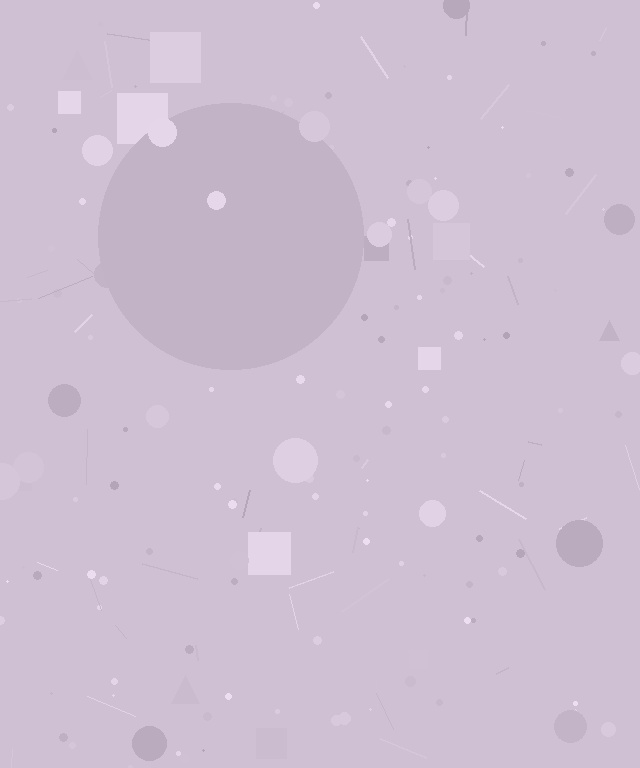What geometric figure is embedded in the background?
A circle is embedded in the background.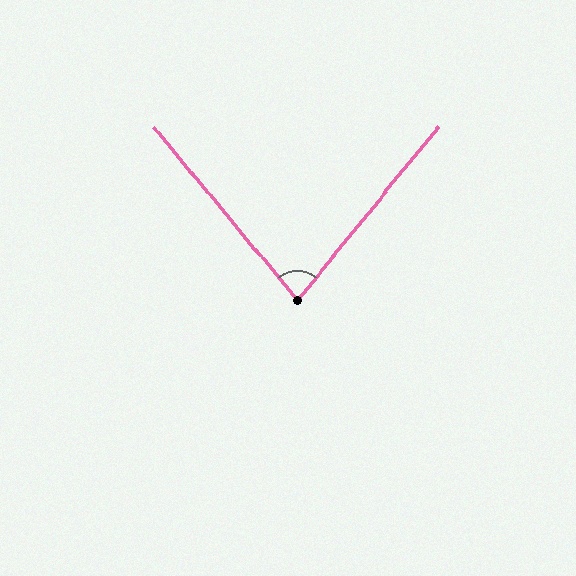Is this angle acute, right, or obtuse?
It is acute.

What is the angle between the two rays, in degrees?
Approximately 79 degrees.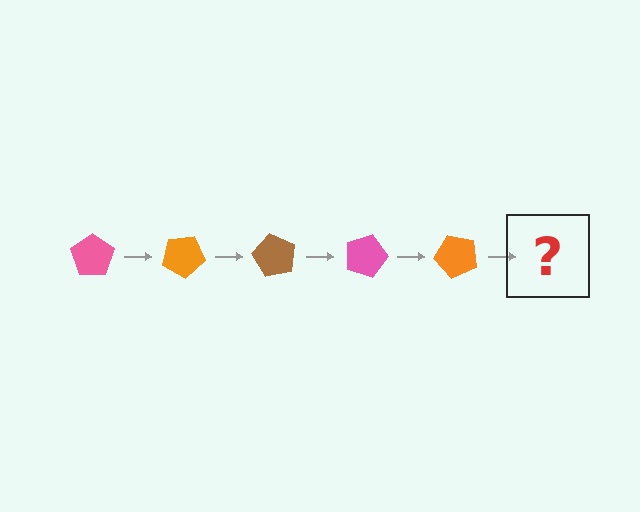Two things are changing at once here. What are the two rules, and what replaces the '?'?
The two rules are that it rotates 30 degrees each step and the color cycles through pink, orange, and brown. The '?' should be a brown pentagon, rotated 150 degrees from the start.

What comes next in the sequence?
The next element should be a brown pentagon, rotated 150 degrees from the start.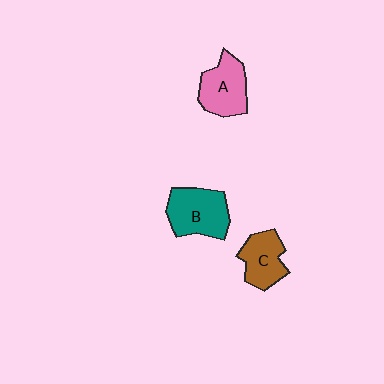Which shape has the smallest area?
Shape C (brown).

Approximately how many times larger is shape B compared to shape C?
Approximately 1.3 times.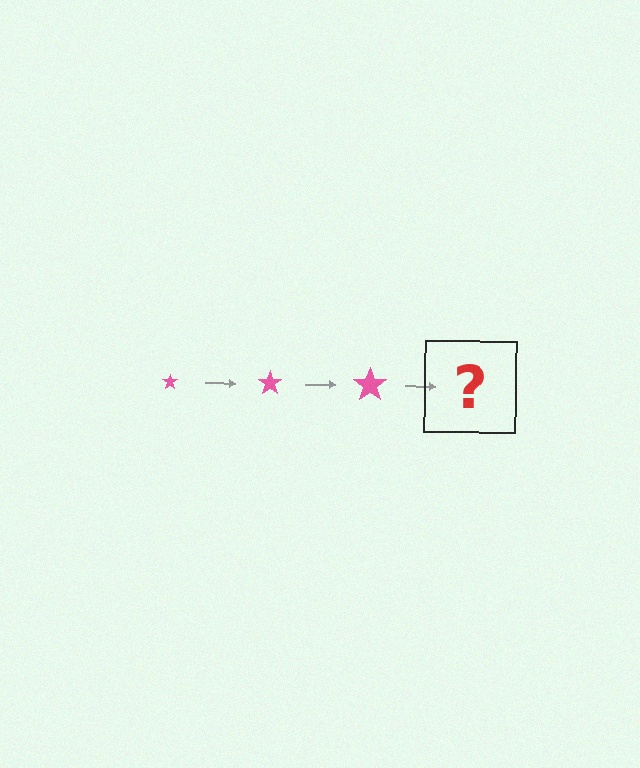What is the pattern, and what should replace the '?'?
The pattern is that the star gets progressively larger each step. The '?' should be a pink star, larger than the previous one.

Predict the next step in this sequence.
The next step is a pink star, larger than the previous one.